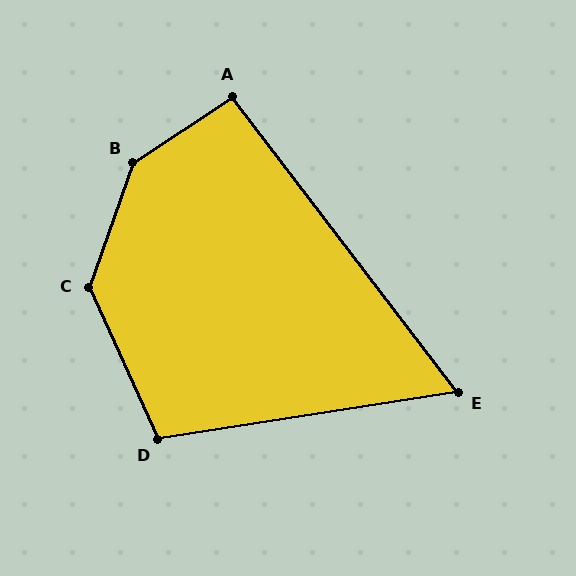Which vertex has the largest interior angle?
B, at approximately 143 degrees.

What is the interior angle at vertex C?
Approximately 136 degrees (obtuse).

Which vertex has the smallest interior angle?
E, at approximately 62 degrees.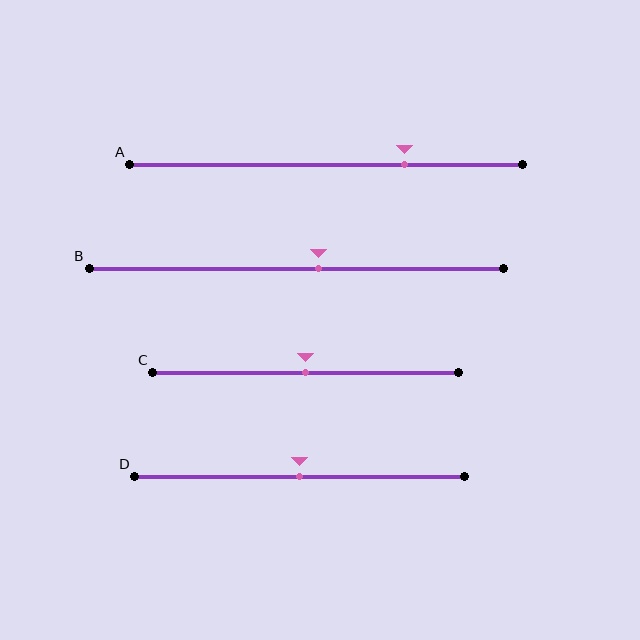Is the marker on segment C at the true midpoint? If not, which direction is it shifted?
Yes, the marker on segment C is at the true midpoint.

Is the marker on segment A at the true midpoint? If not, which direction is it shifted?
No, the marker on segment A is shifted to the right by about 20% of the segment length.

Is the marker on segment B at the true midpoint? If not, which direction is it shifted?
No, the marker on segment B is shifted to the right by about 5% of the segment length.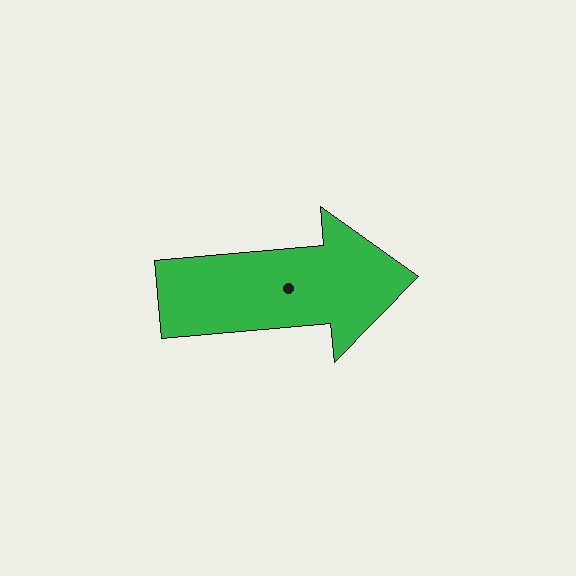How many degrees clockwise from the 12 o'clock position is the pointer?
Approximately 85 degrees.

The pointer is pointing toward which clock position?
Roughly 3 o'clock.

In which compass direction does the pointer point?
East.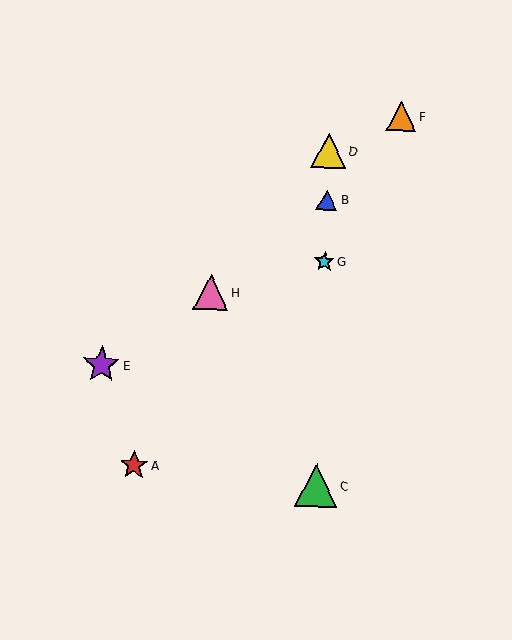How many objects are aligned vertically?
4 objects (B, C, D, G) are aligned vertically.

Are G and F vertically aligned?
No, G is at x≈324 and F is at x≈401.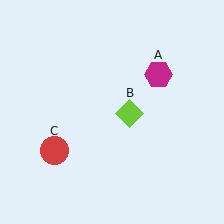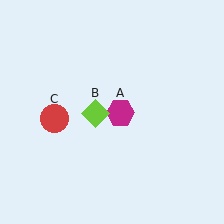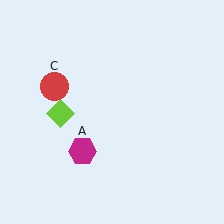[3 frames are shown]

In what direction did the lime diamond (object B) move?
The lime diamond (object B) moved left.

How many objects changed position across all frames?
3 objects changed position: magenta hexagon (object A), lime diamond (object B), red circle (object C).